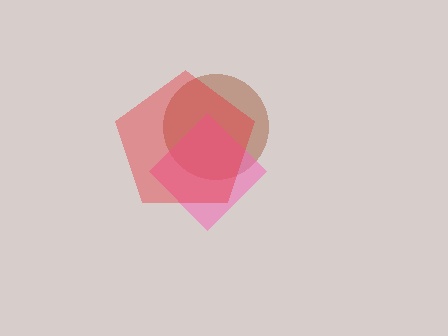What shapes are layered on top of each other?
The layered shapes are: a brown circle, a pink diamond, a red pentagon.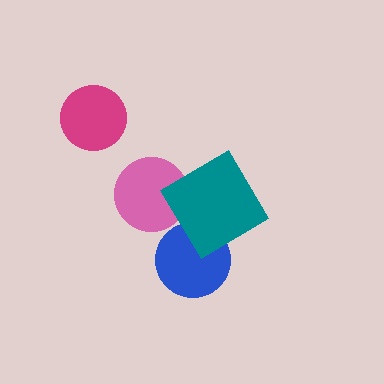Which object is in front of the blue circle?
The teal diamond is in front of the blue circle.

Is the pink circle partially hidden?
Yes, it is partially covered by another shape.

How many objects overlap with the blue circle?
1 object overlaps with the blue circle.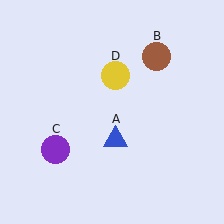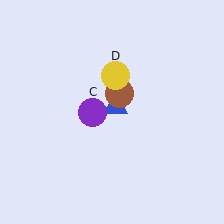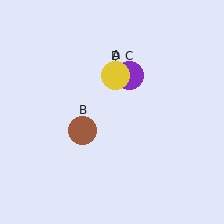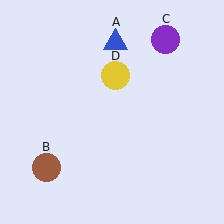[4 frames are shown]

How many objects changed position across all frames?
3 objects changed position: blue triangle (object A), brown circle (object B), purple circle (object C).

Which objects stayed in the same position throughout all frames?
Yellow circle (object D) remained stationary.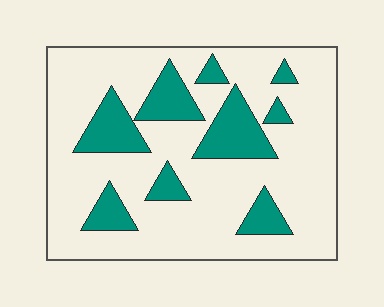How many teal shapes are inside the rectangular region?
9.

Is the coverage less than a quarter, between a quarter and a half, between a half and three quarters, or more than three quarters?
Less than a quarter.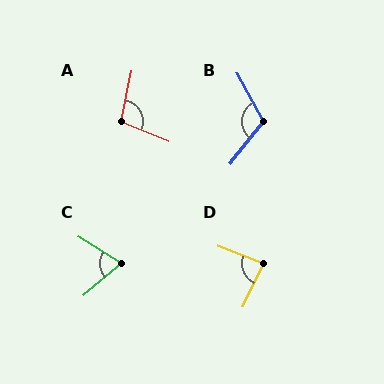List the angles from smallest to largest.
C (72°), D (85°), A (101°), B (113°).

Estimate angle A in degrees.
Approximately 101 degrees.